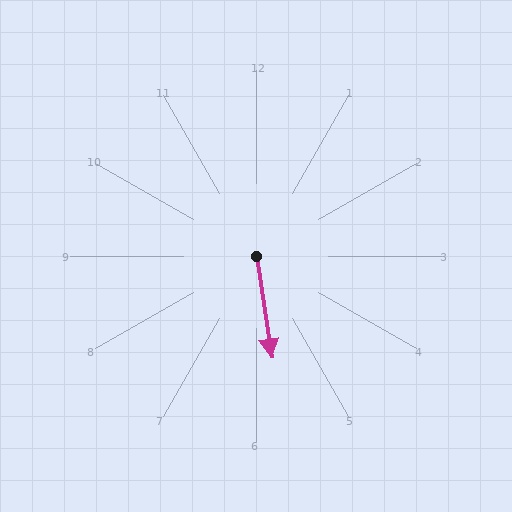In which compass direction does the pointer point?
South.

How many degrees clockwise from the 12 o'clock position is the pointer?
Approximately 171 degrees.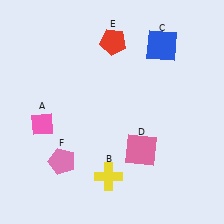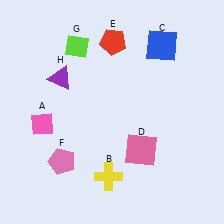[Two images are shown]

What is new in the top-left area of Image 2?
A lime diamond (G) was added in the top-left area of Image 2.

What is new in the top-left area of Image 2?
A purple triangle (H) was added in the top-left area of Image 2.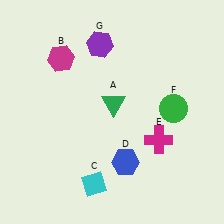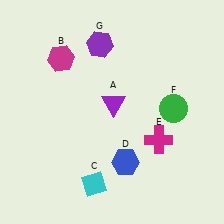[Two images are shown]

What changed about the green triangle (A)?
In Image 1, A is green. In Image 2, it changed to purple.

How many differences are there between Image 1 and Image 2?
There is 1 difference between the two images.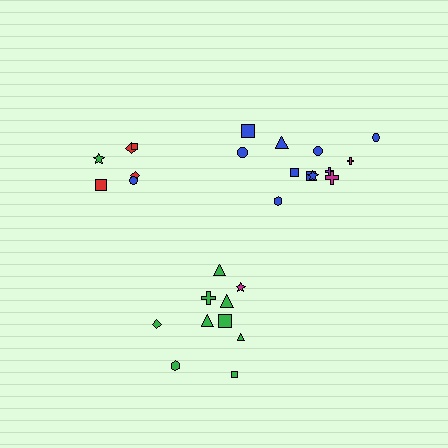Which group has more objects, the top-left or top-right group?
The top-right group.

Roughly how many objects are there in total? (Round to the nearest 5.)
Roughly 30 objects in total.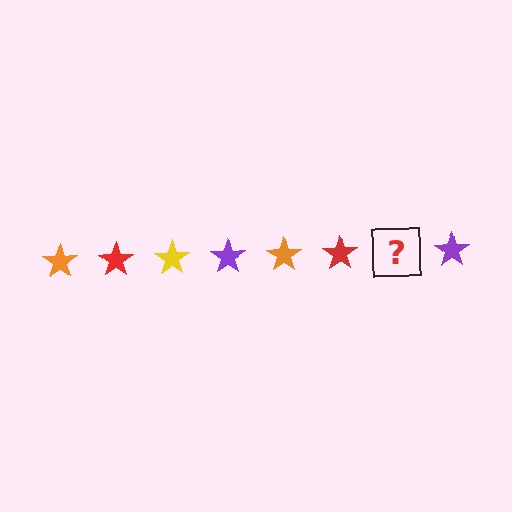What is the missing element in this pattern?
The missing element is a yellow star.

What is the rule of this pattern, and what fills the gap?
The rule is that the pattern cycles through orange, red, yellow, purple stars. The gap should be filled with a yellow star.